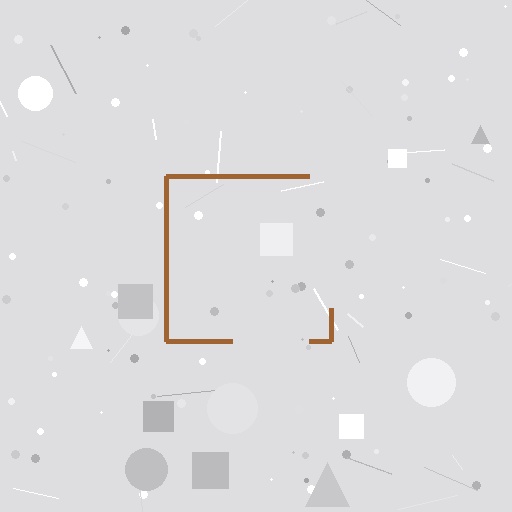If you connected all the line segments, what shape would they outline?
They would outline a square.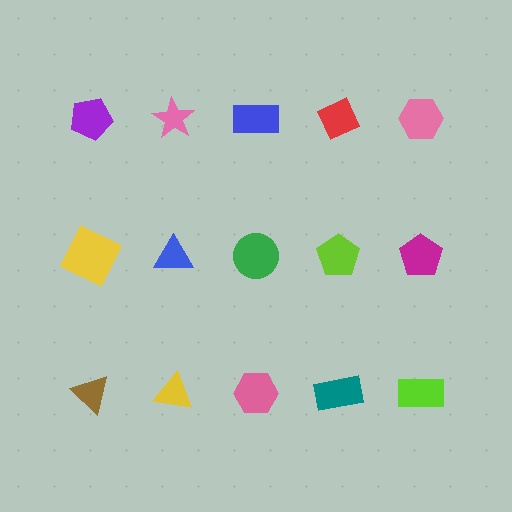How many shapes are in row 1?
5 shapes.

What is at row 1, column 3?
A blue rectangle.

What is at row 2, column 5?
A magenta pentagon.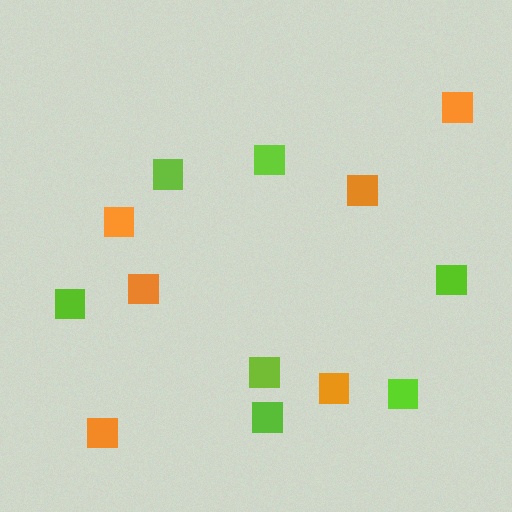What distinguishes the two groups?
There are 2 groups: one group of orange squares (6) and one group of lime squares (7).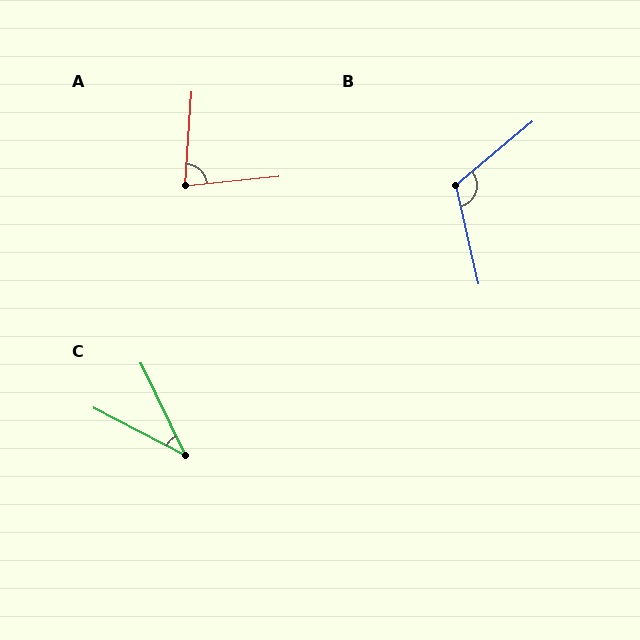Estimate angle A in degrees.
Approximately 80 degrees.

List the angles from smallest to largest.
C (37°), A (80°), B (117°).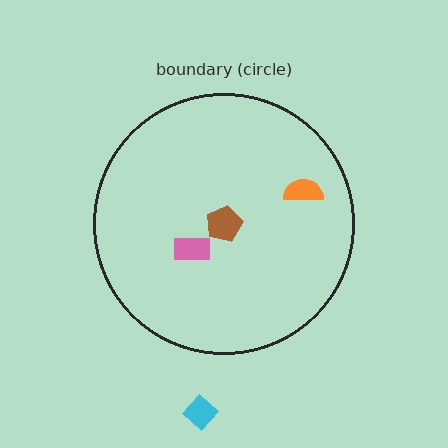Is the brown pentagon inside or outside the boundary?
Inside.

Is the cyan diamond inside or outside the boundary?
Outside.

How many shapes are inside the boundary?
3 inside, 1 outside.